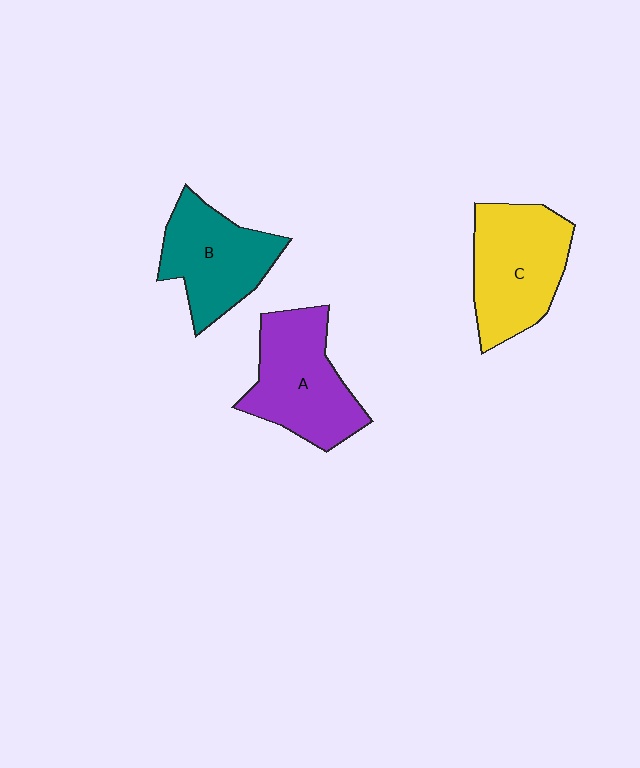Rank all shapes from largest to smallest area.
From largest to smallest: C (yellow), A (purple), B (teal).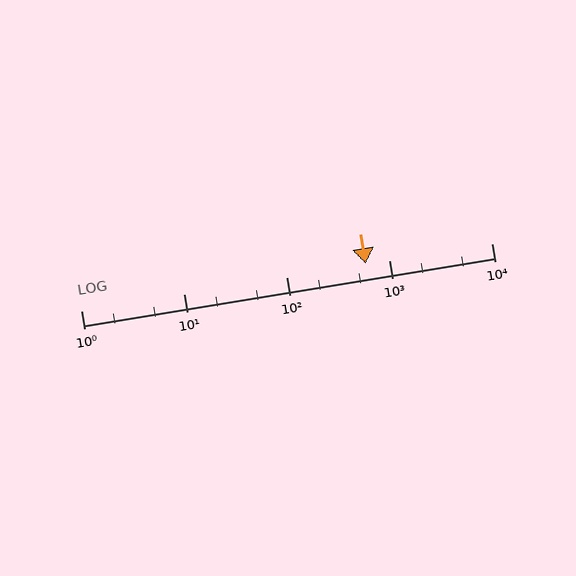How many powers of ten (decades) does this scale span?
The scale spans 4 decades, from 1 to 10000.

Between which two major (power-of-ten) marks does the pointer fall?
The pointer is between 100 and 1000.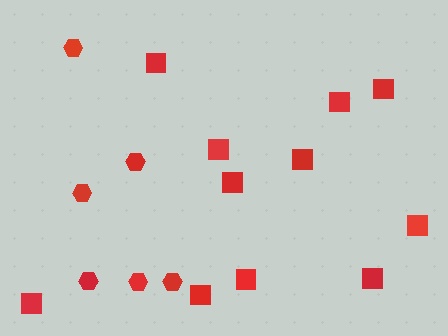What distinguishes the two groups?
There are 2 groups: one group of hexagons (6) and one group of squares (11).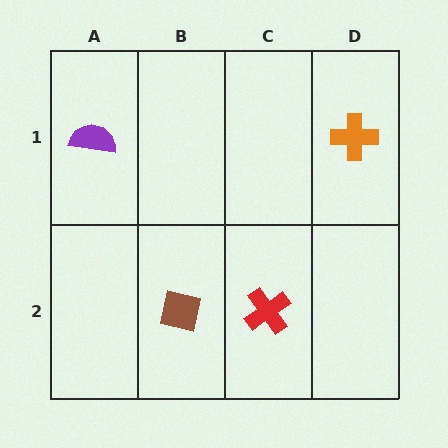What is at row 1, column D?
An orange cross.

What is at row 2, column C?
A red cross.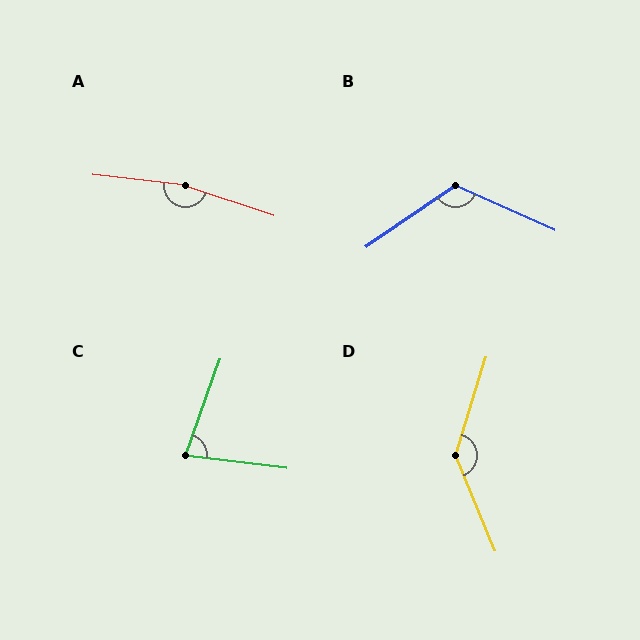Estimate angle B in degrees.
Approximately 122 degrees.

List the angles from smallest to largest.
C (77°), B (122°), D (140°), A (168°).